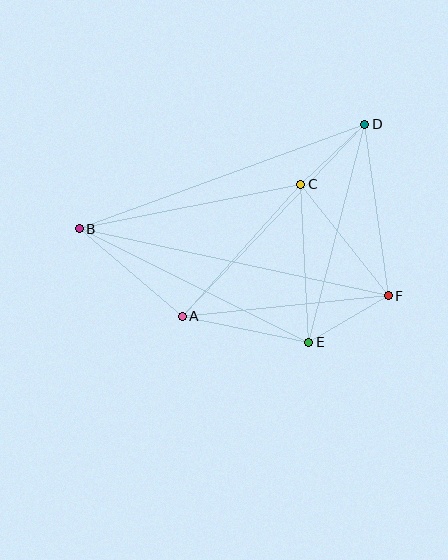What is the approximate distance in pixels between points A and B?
The distance between A and B is approximately 135 pixels.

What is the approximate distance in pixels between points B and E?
The distance between B and E is approximately 256 pixels.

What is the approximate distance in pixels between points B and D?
The distance between B and D is approximately 304 pixels.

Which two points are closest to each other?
Points C and D are closest to each other.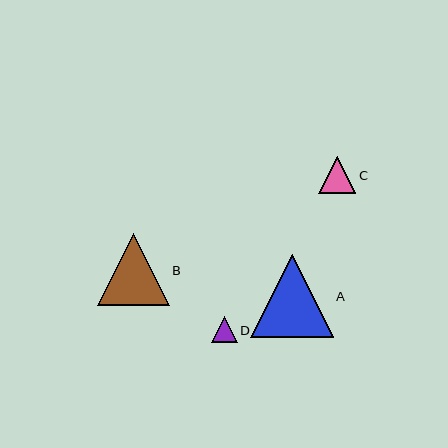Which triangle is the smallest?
Triangle D is the smallest with a size of approximately 26 pixels.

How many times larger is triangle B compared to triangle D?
Triangle B is approximately 2.8 times the size of triangle D.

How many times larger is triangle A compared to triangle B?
Triangle A is approximately 1.2 times the size of triangle B.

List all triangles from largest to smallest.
From largest to smallest: A, B, C, D.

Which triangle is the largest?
Triangle A is the largest with a size of approximately 83 pixels.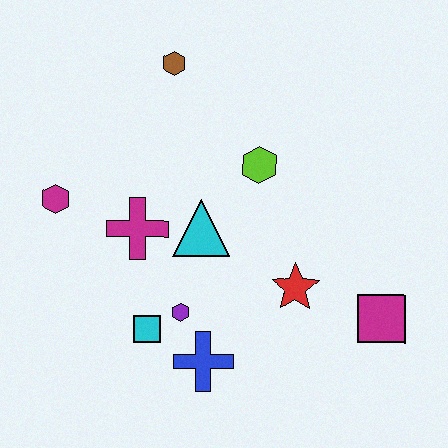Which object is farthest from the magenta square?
The magenta hexagon is farthest from the magenta square.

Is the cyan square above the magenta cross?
No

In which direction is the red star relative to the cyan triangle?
The red star is to the right of the cyan triangle.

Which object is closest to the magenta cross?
The cyan triangle is closest to the magenta cross.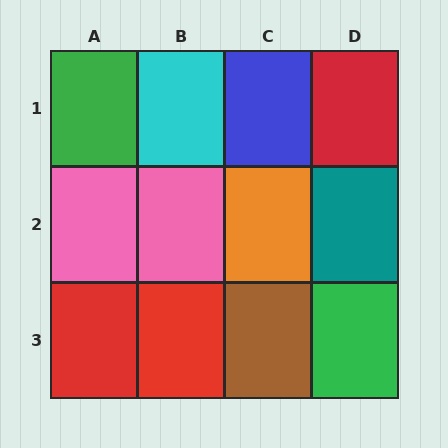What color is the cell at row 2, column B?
Pink.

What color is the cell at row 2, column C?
Orange.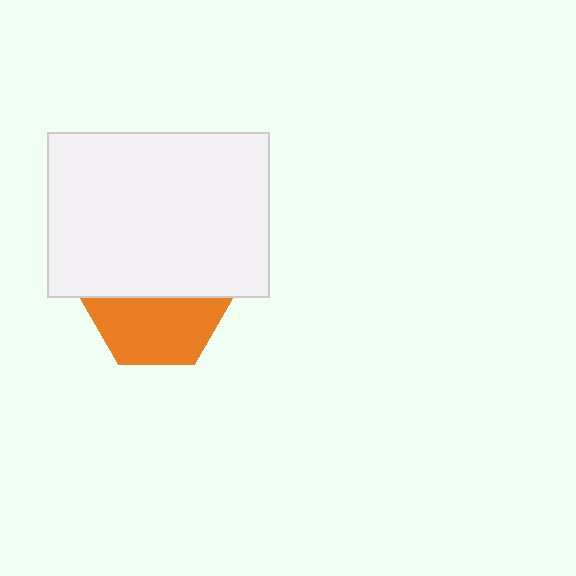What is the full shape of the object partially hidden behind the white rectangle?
The partially hidden object is an orange hexagon.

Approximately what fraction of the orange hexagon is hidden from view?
Roughly 48% of the orange hexagon is hidden behind the white rectangle.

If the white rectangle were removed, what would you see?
You would see the complete orange hexagon.